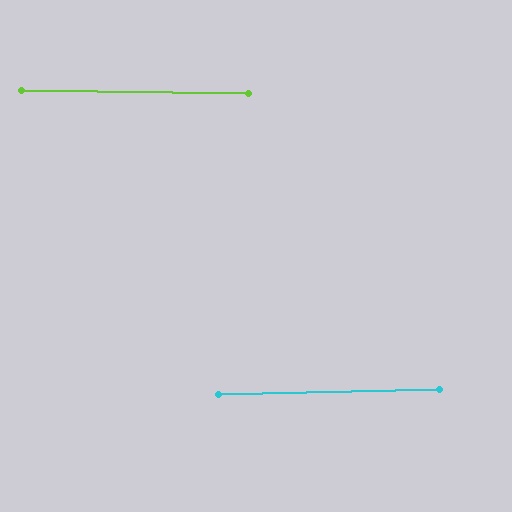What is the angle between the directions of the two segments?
Approximately 2 degrees.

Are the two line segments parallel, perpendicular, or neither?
Parallel — their directions differ by only 2.0°.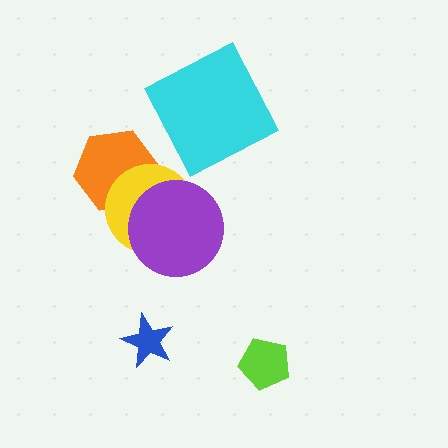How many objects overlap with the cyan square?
0 objects overlap with the cyan square.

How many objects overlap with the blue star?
0 objects overlap with the blue star.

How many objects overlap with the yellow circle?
2 objects overlap with the yellow circle.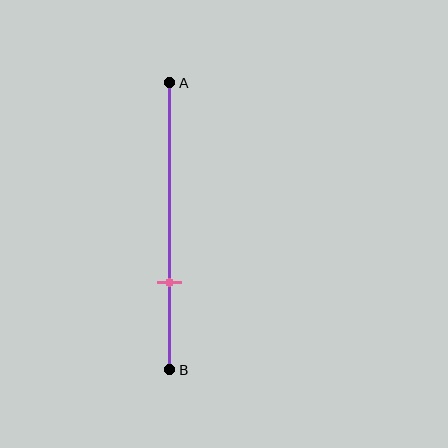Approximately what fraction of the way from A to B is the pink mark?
The pink mark is approximately 70% of the way from A to B.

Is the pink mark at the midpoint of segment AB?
No, the mark is at about 70% from A, not at the 50% midpoint.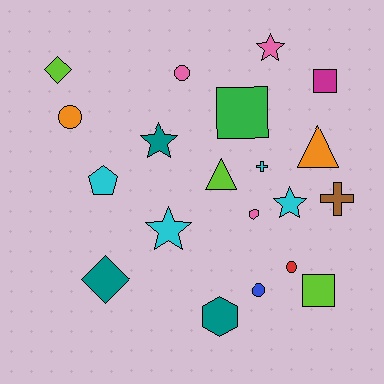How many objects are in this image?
There are 20 objects.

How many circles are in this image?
There are 4 circles.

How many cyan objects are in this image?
There are 4 cyan objects.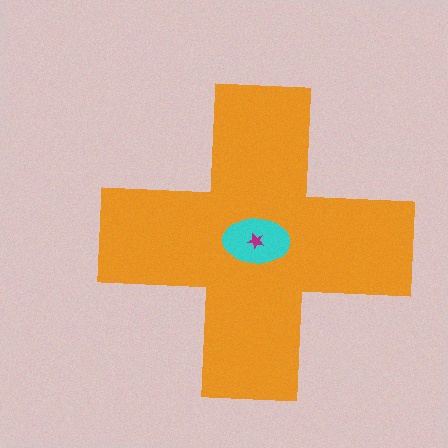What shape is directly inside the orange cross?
The cyan ellipse.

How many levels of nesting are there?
3.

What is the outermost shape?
The orange cross.